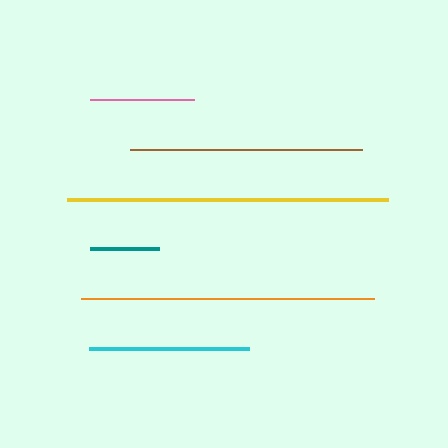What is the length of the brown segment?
The brown segment is approximately 232 pixels long.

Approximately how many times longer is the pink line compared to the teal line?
The pink line is approximately 1.5 times the length of the teal line.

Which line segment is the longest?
The yellow line is the longest at approximately 321 pixels.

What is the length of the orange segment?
The orange segment is approximately 293 pixels long.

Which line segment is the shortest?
The teal line is the shortest at approximately 70 pixels.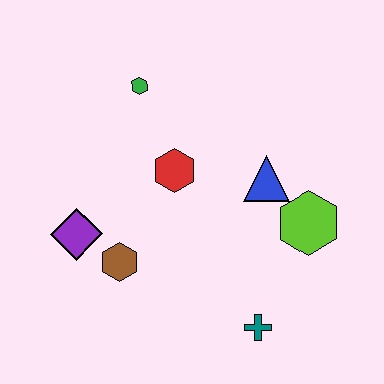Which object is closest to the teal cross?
The lime hexagon is closest to the teal cross.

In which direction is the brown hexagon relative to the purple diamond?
The brown hexagon is to the right of the purple diamond.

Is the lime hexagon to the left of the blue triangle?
No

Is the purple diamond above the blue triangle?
No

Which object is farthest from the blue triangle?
The purple diamond is farthest from the blue triangle.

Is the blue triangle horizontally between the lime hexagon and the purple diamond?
Yes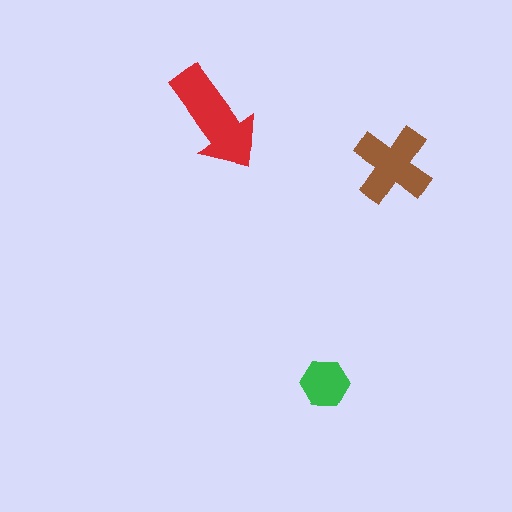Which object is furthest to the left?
The red arrow is leftmost.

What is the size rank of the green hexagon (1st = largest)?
3rd.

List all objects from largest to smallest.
The red arrow, the brown cross, the green hexagon.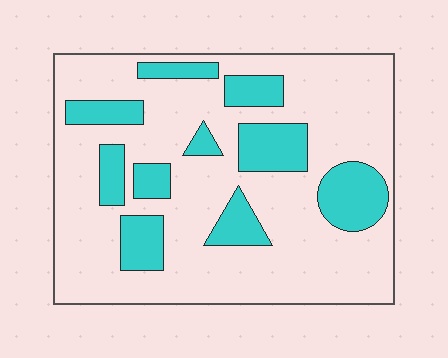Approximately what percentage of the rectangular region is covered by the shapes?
Approximately 25%.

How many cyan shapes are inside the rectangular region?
10.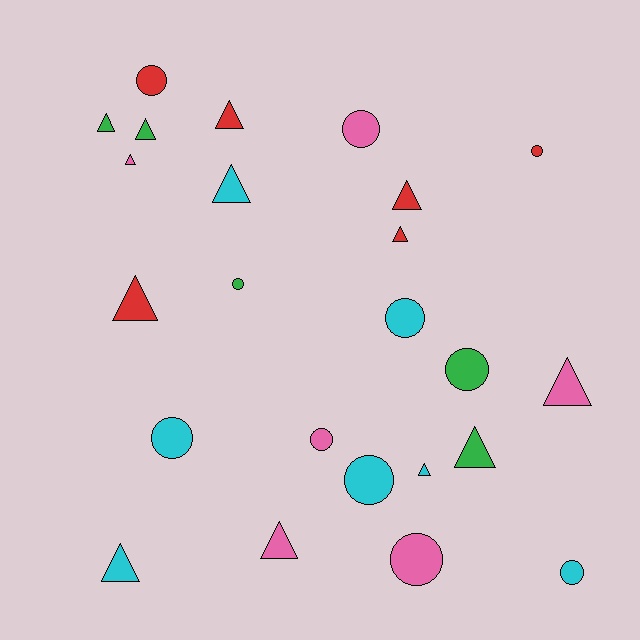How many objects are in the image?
There are 24 objects.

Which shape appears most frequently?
Triangle, with 13 objects.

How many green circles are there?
There are 2 green circles.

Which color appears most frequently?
Cyan, with 7 objects.